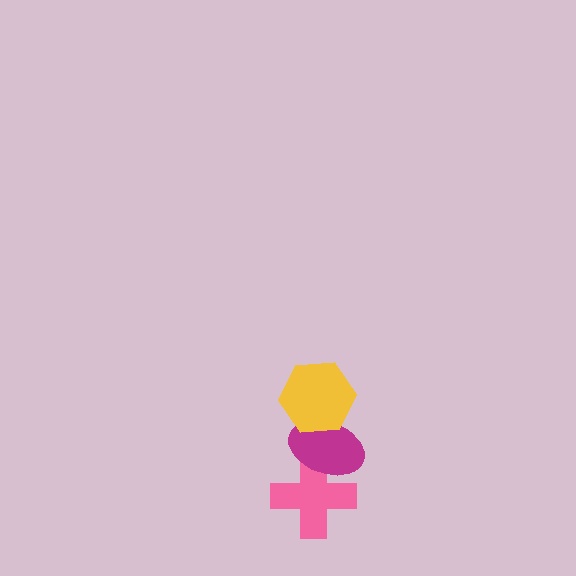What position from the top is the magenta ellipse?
The magenta ellipse is 2nd from the top.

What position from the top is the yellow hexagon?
The yellow hexagon is 1st from the top.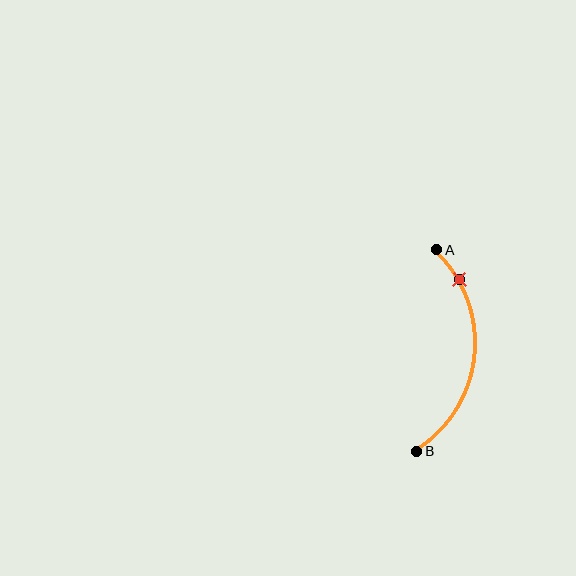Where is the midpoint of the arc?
The arc midpoint is the point on the curve farthest from the straight line joining A and B. It sits to the right of that line.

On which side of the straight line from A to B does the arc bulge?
The arc bulges to the right of the straight line connecting A and B.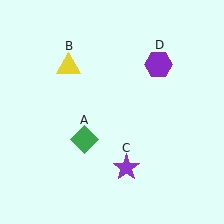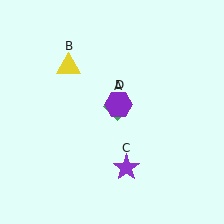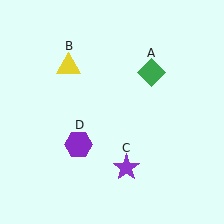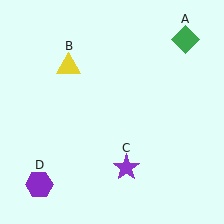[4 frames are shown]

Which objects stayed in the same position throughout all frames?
Yellow triangle (object B) and purple star (object C) remained stationary.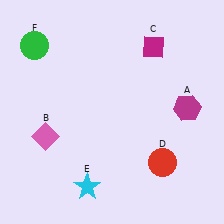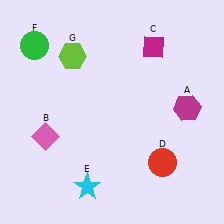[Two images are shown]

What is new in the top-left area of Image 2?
A lime hexagon (G) was added in the top-left area of Image 2.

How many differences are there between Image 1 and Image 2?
There is 1 difference between the two images.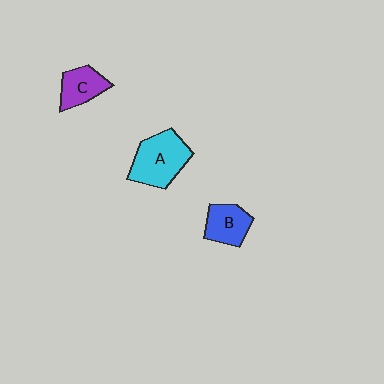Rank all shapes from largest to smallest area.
From largest to smallest: A (cyan), B (blue), C (purple).